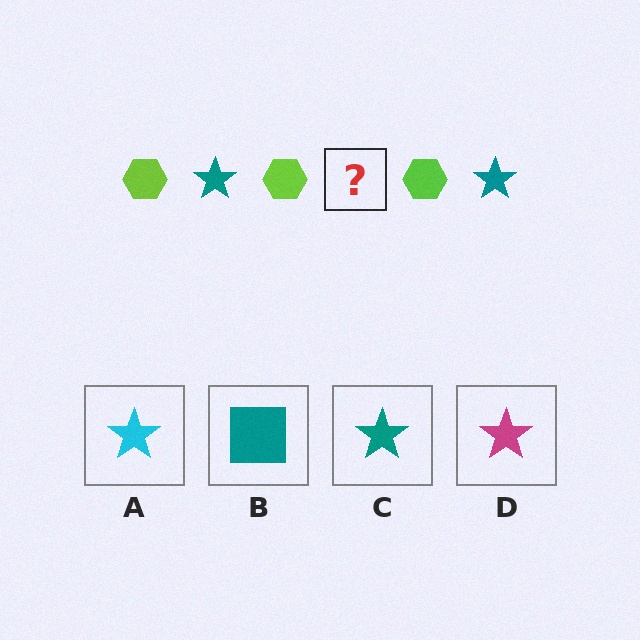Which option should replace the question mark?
Option C.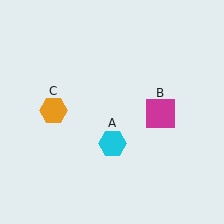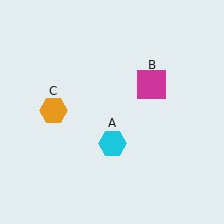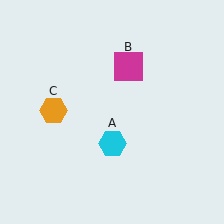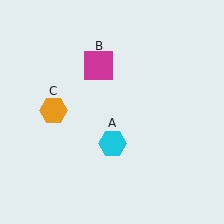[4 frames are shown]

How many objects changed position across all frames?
1 object changed position: magenta square (object B).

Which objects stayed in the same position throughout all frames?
Cyan hexagon (object A) and orange hexagon (object C) remained stationary.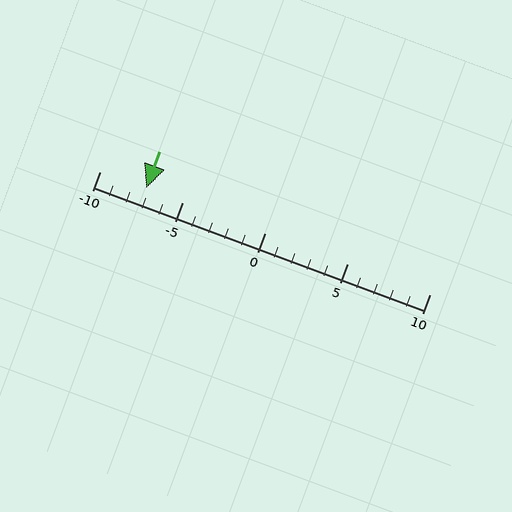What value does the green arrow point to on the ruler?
The green arrow points to approximately -7.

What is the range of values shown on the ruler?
The ruler shows values from -10 to 10.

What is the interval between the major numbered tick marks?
The major tick marks are spaced 5 units apart.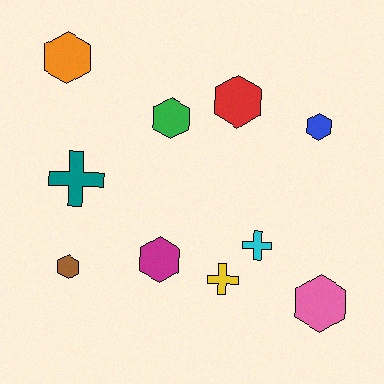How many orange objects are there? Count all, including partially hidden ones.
There is 1 orange object.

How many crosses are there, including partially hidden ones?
There are 3 crosses.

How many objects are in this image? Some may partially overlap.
There are 10 objects.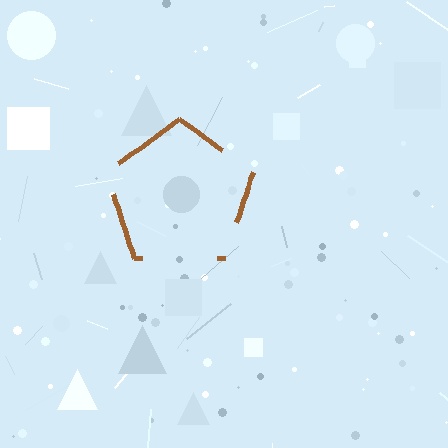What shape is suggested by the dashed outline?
The dashed outline suggests a pentagon.